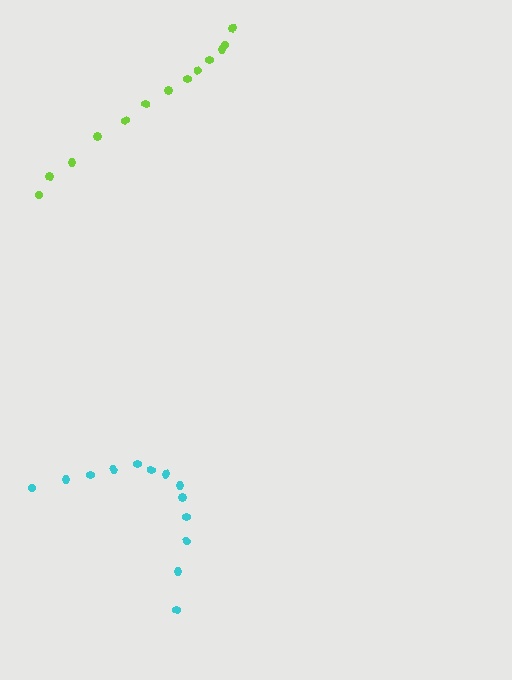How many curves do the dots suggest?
There are 2 distinct paths.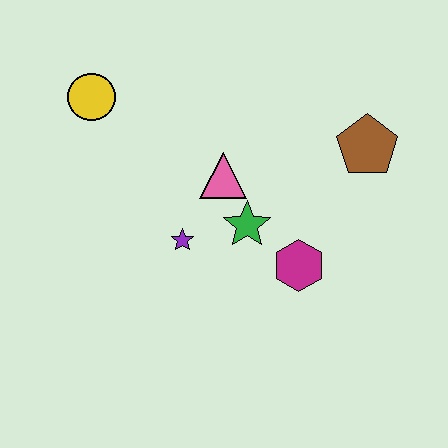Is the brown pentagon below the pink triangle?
No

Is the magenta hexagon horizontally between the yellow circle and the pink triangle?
No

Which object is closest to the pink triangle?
The green star is closest to the pink triangle.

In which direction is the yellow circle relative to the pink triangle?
The yellow circle is to the left of the pink triangle.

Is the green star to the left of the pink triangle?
No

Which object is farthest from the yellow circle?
The brown pentagon is farthest from the yellow circle.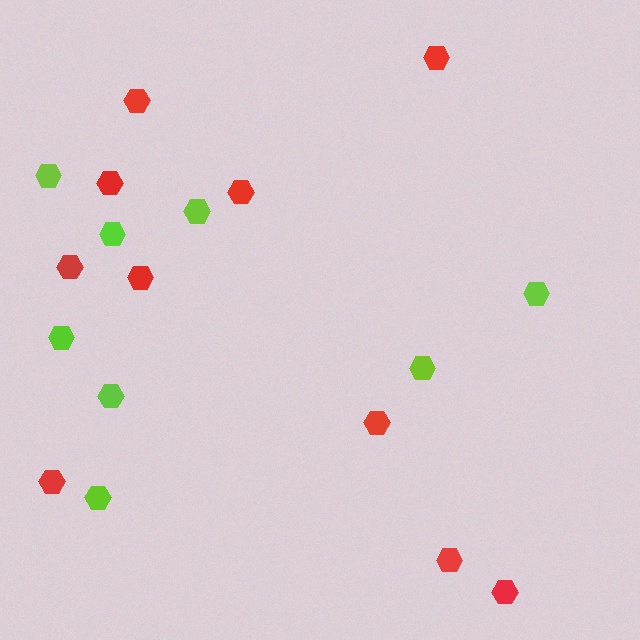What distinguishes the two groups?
There are 2 groups: one group of red hexagons (10) and one group of lime hexagons (8).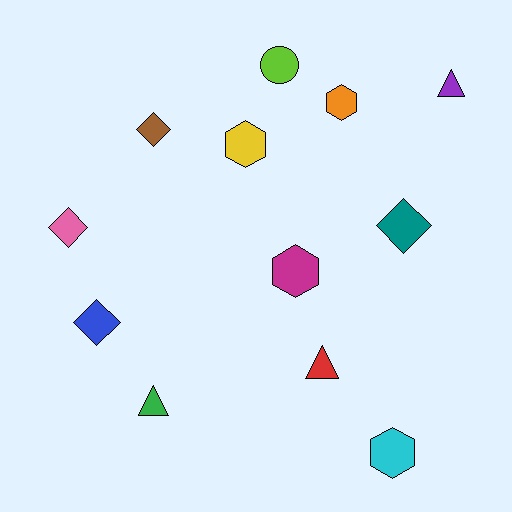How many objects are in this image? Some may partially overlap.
There are 12 objects.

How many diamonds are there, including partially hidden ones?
There are 4 diamonds.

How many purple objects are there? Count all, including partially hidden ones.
There is 1 purple object.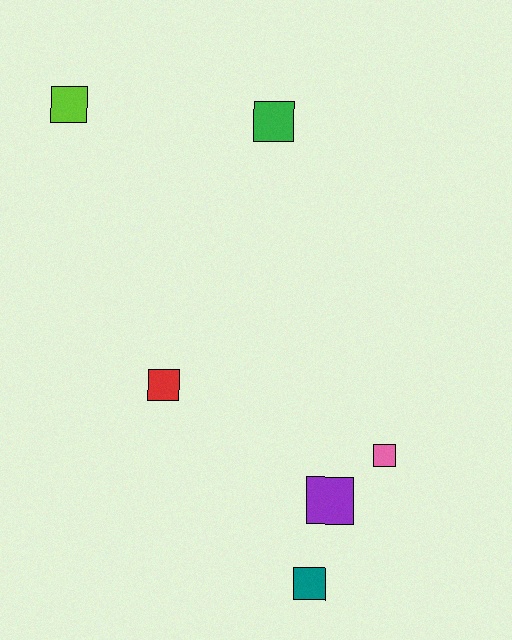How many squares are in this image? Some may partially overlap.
There are 6 squares.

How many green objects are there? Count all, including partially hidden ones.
There is 1 green object.